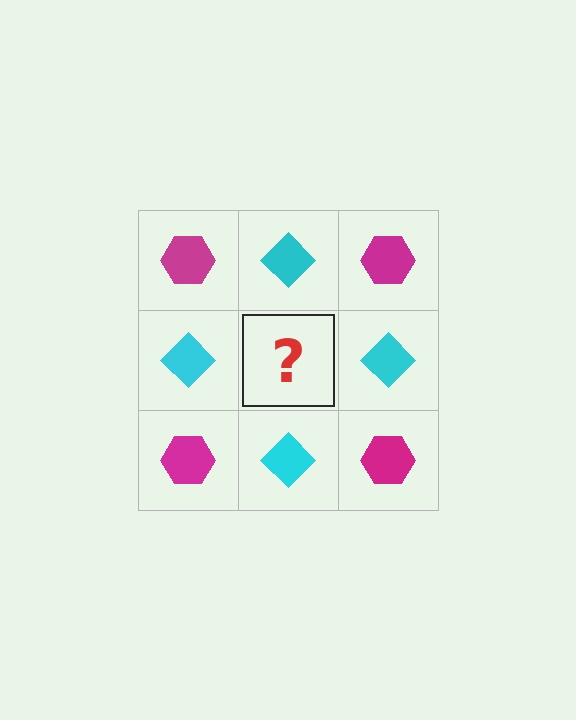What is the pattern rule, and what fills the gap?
The rule is that it alternates magenta hexagon and cyan diamond in a checkerboard pattern. The gap should be filled with a magenta hexagon.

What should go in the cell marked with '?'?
The missing cell should contain a magenta hexagon.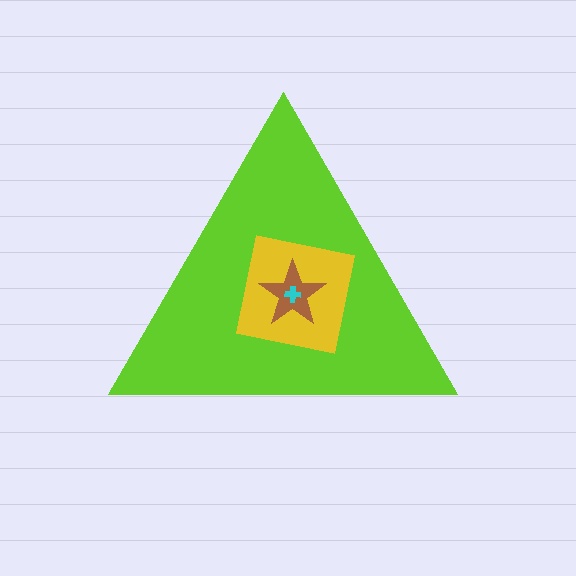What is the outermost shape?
The lime triangle.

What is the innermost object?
The cyan cross.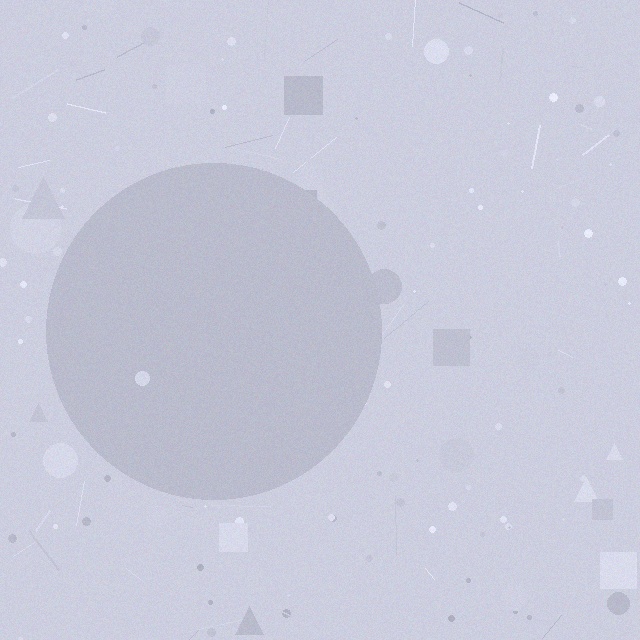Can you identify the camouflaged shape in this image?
The camouflaged shape is a circle.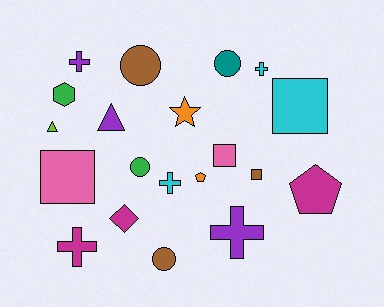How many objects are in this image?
There are 20 objects.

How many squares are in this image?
There are 4 squares.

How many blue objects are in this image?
There are no blue objects.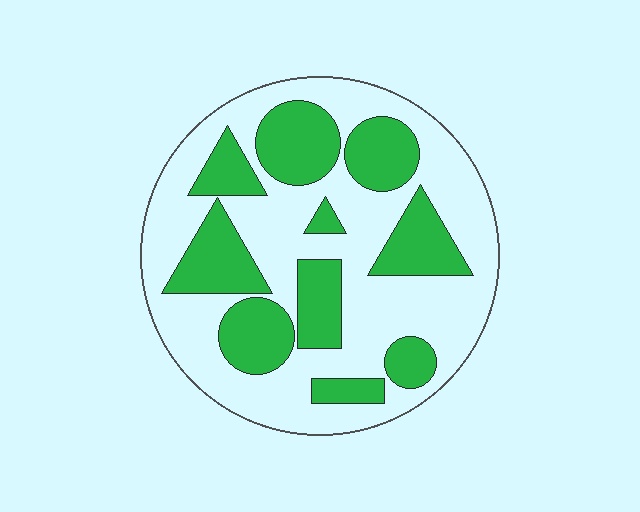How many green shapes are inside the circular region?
10.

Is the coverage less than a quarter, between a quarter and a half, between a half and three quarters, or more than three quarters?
Between a quarter and a half.